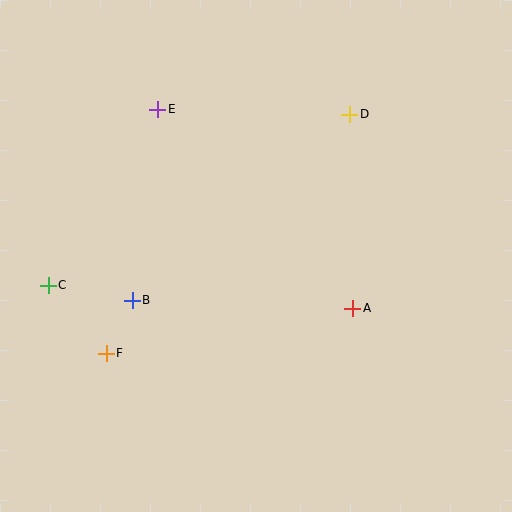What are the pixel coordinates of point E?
Point E is at (158, 109).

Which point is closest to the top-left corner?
Point E is closest to the top-left corner.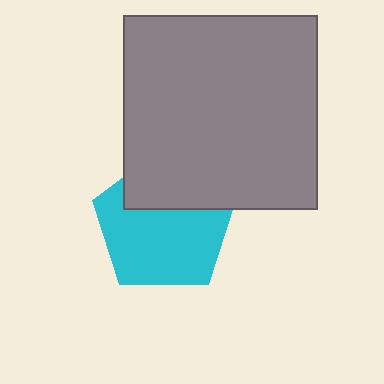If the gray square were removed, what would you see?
You would see the complete cyan pentagon.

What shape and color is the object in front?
The object in front is a gray square.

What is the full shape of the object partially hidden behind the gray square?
The partially hidden object is a cyan pentagon.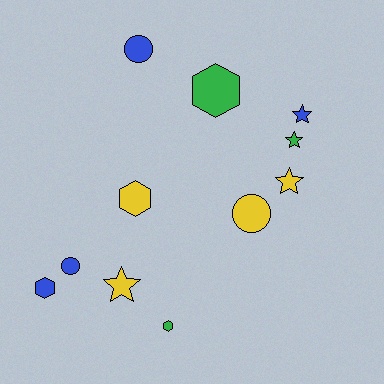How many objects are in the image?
There are 11 objects.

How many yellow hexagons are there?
There is 1 yellow hexagon.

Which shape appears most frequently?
Hexagon, with 4 objects.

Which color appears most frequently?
Blue, with 4 objects.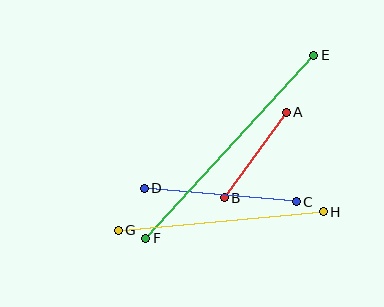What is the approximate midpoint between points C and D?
The midpoint is at approximately (220, 195) pixels.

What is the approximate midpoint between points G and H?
The midpoint is at approximately (221, 221) pixels.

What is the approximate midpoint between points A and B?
The midpoint is at approximately (255, 155) pixels.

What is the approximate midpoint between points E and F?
The midpoint is at approximately (230, 147) pixels.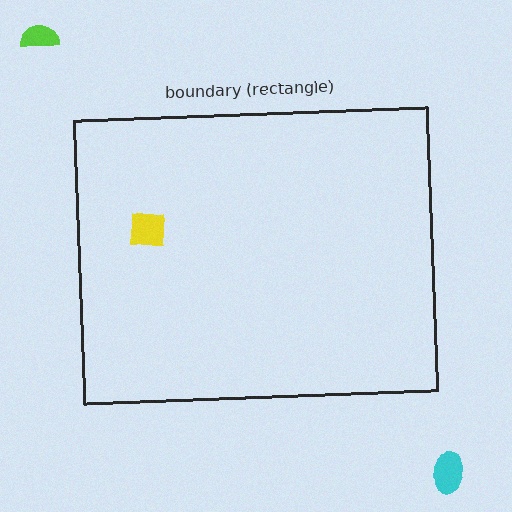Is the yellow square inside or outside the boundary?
Inside.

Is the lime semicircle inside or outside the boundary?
Outside.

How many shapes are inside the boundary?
1 inside, 2 outside.